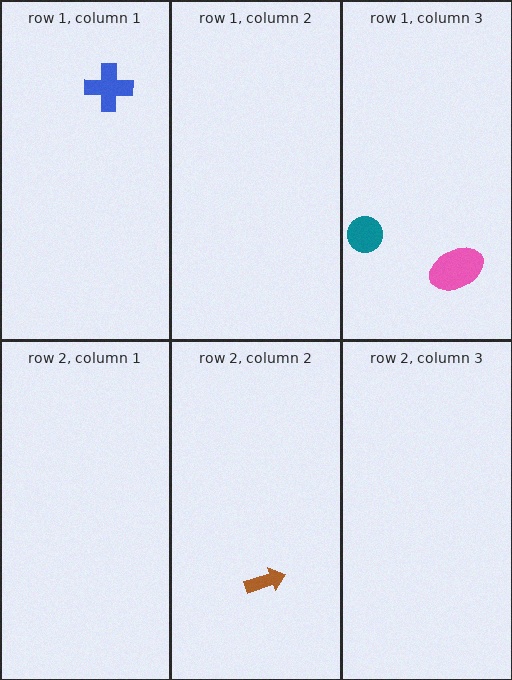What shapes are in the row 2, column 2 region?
The brown arrow.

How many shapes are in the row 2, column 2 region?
1.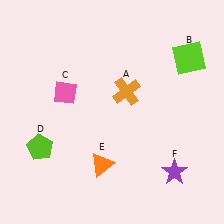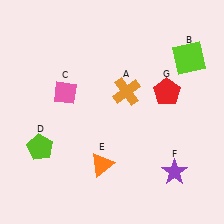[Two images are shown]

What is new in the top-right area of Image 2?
A red pentagon (G) was added in the top-right area of Image 2.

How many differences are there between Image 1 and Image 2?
There is 1 difference between the two images.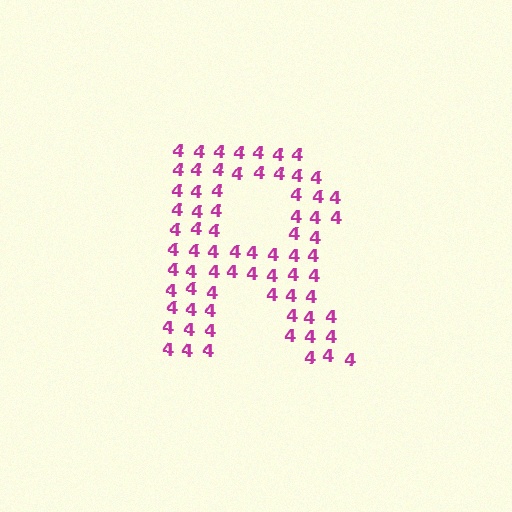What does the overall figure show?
The overall figure shows the letter R.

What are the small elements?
The small elements are digit 4's.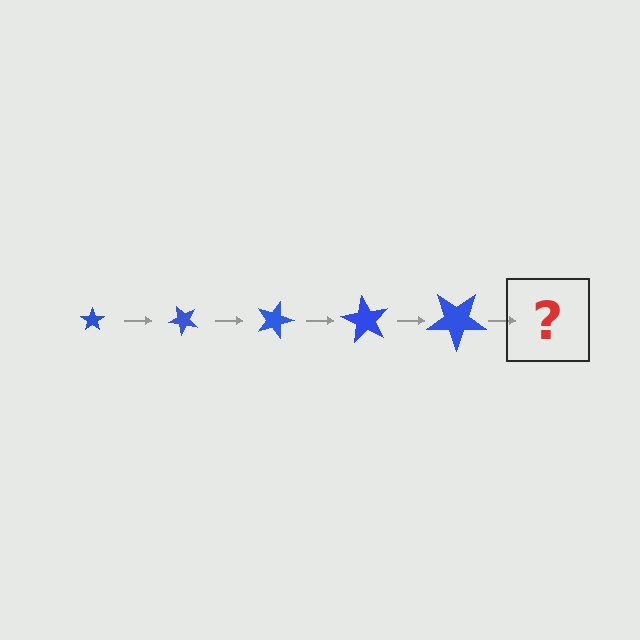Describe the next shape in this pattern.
It should be a star, larger than the previous one and rotated 225 degrees from the start.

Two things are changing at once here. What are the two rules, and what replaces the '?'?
The two rules are that the star grows larger each step and it rotates 45 degrees each step. The '?' should be a star, larger than the previous one and rotated 225 degrees from the start.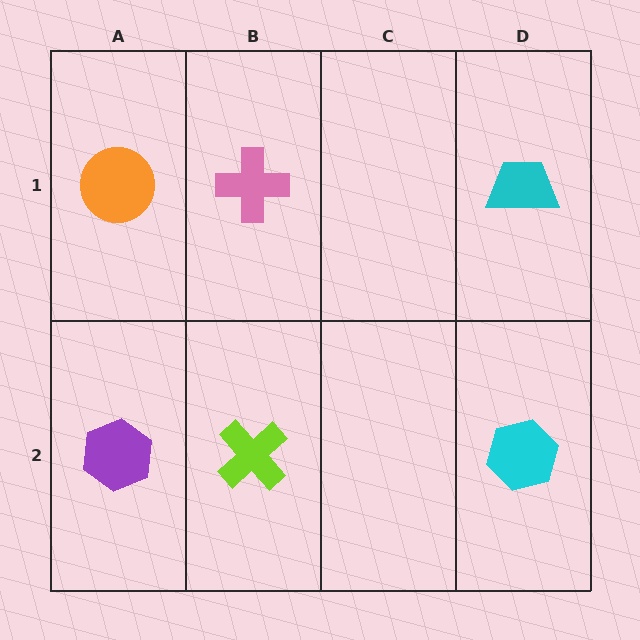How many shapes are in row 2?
3 shapes.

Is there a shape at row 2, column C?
No, that cell is empty.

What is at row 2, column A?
A purple hexagon.